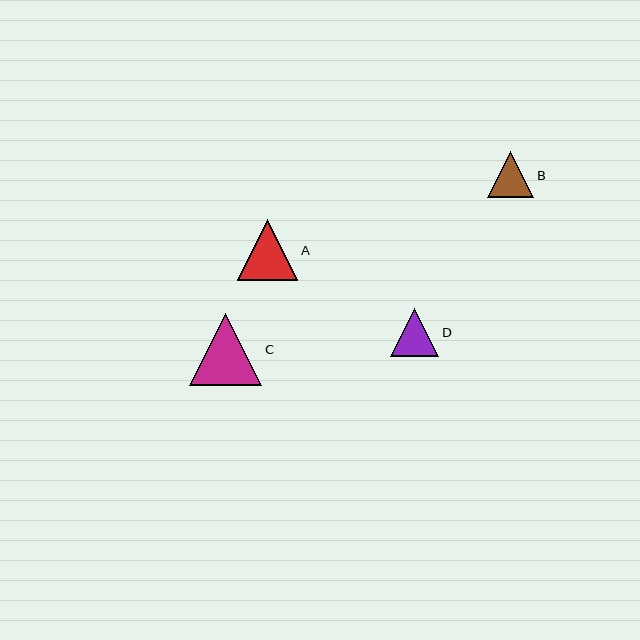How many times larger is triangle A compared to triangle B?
Triangle A is approximately 1.3 times the size of triangle B.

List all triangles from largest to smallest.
From largest to smallest: C, A, D, B.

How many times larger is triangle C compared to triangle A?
Triangle C is approximately 1.2 times the size of triangle A.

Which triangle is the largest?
Triangle C is the largest with a size of approximately 72 pixels.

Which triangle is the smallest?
Triangle B is the smallest with a size of approximately 46 pixels.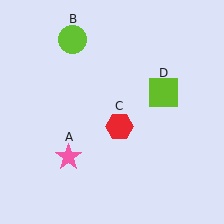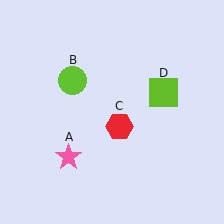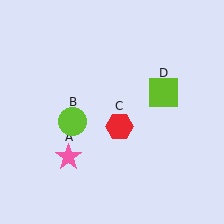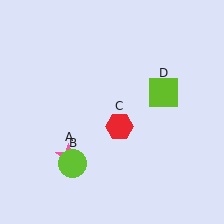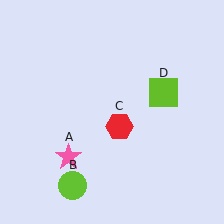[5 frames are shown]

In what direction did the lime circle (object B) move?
The lime circle (object B) moved down.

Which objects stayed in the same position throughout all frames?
Pink star (object A) and red hexagon (object C) and lime square (object D) remained stationary.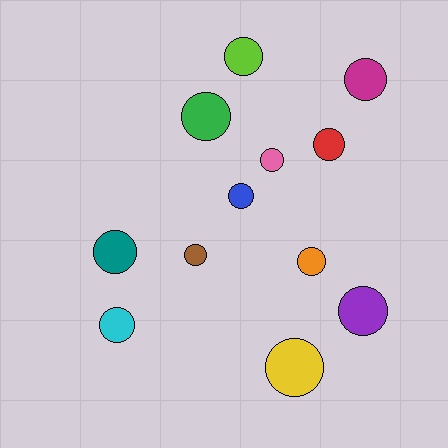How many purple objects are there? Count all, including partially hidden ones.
There is 1 purple object.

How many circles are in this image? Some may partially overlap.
There are 12 circles.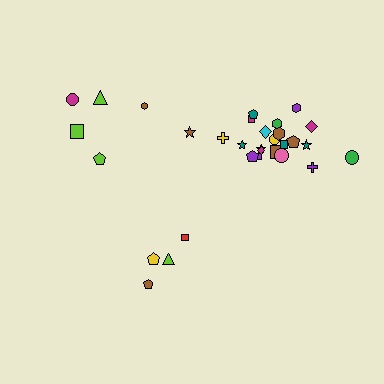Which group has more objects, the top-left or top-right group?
The top-right group.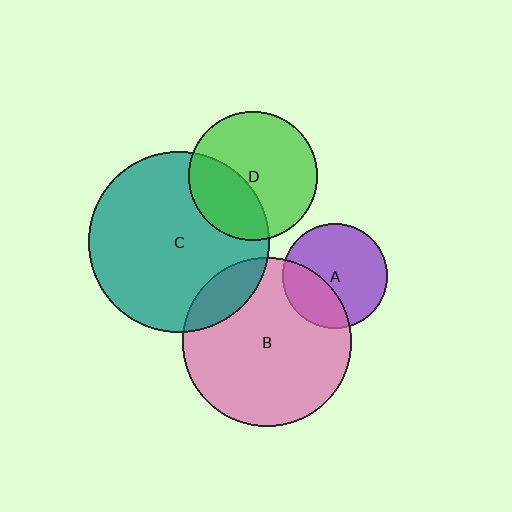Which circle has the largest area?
Circle C (teal).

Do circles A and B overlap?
Yes.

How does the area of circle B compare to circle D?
Approximately 1.7 times.